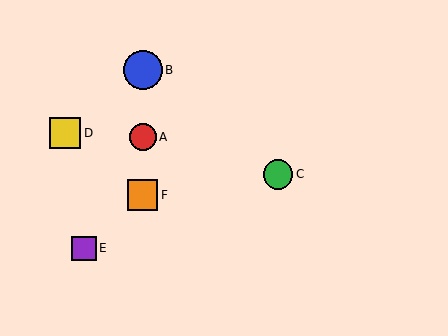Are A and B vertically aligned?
Yes, both are at x≈143.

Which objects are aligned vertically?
Objects A, B, F are aligned vertically.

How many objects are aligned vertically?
3 objects (A, B, F) are aligned vertically.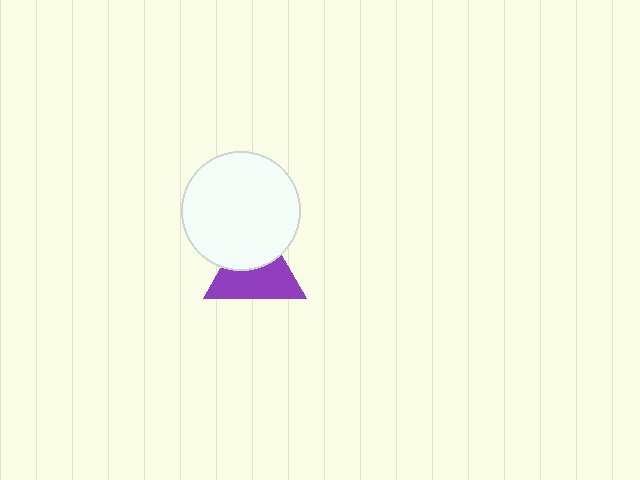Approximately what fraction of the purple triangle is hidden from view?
Roughly 41% of the purple triangle is hidden behind the white circle.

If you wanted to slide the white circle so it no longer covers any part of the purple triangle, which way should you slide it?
Slide it up — that is the most direct way to separate the two shapes.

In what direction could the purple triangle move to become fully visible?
The purple triangle could move down. That would shift it out from behind the white circle entirely.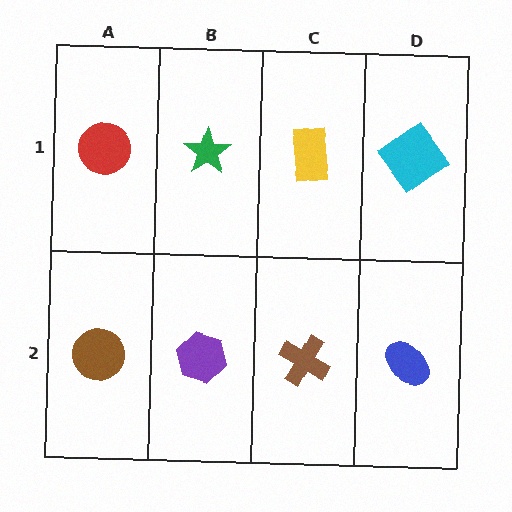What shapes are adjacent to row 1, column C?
A brown cross (row 2, column C), a green star (row 1, column B), a cyan diamond (row 1, column D).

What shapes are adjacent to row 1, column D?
A blue ellipse (row 2, column D), a yellow rectangle (row 1, column C).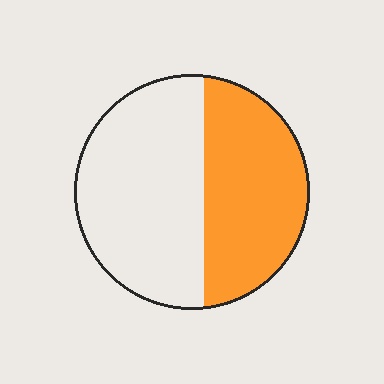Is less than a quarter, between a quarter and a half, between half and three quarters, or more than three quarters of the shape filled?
Between a quarter and a half.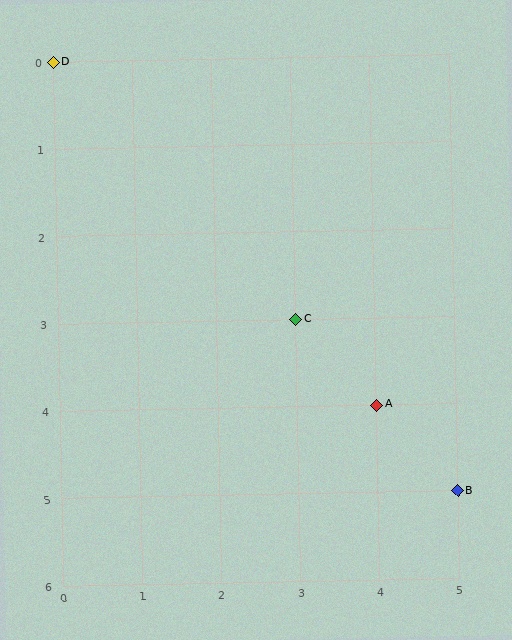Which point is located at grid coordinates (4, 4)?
Point A is at (4, 4).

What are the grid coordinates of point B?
Point B is at grid coordinates (5, 5).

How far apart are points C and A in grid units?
Points C and A are 1 column and 1 row apart (about 1.4 grid units diagonally).